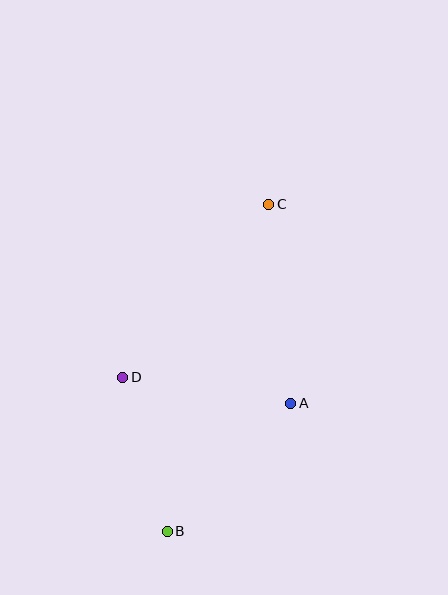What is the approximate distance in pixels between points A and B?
The distance between A and B is approximately 178 pixels.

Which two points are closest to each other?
Points B and D are closest to each other.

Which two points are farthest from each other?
Points B and C are farthest from each other.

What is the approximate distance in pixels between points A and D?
The distance between A and D is approximately 170 pixels.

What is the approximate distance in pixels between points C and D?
The distance between C and D is approximately 226 pixels.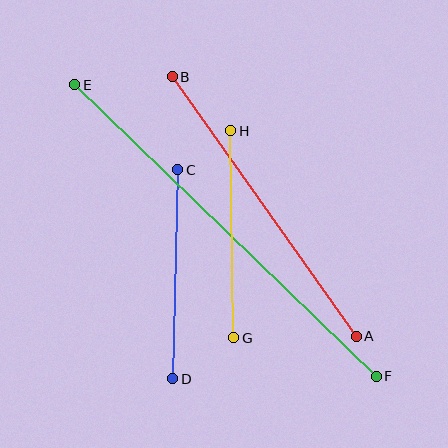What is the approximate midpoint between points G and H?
The midpoint is at approximately (232, 234) pixels.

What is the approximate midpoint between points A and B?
The midpoint is at approximately (264, 207) pixels.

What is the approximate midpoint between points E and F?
The midpoint is at approximately (226, 230) pixels.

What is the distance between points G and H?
The distance is approximately 207 pixels.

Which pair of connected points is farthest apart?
Points E and F are farthest apart.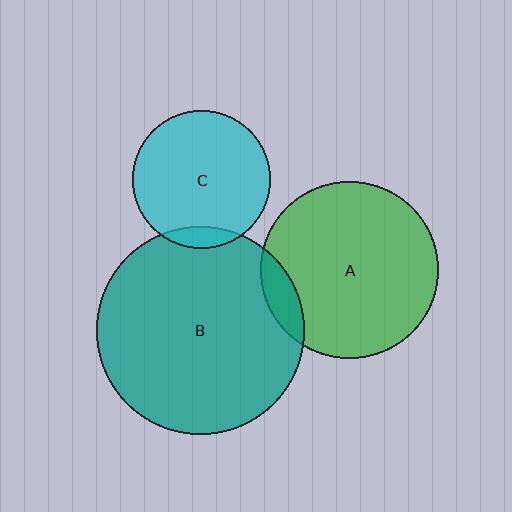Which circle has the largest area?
Circle B (teal).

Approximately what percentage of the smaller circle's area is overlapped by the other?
Approximately 10%.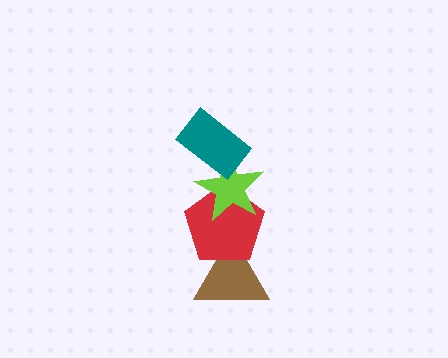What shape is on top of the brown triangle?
The red pentagon is on top of the brown triangle.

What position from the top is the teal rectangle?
The teal rectangle is 1st from the top.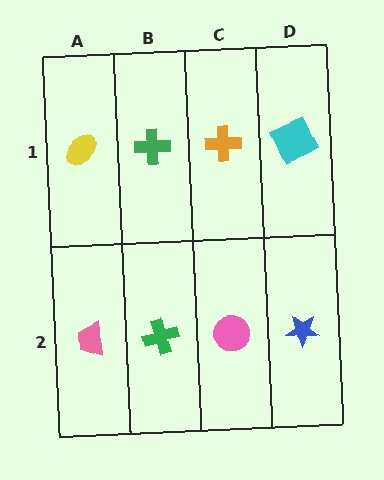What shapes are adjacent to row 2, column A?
A yellow ellipse (row 1, column A), a green cross (row 2, column B).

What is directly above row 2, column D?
A cyan square.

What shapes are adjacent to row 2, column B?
A green cross (row 1, column B), a pink trapezoid (row 2, column A), a pink circle (row 2, column C).